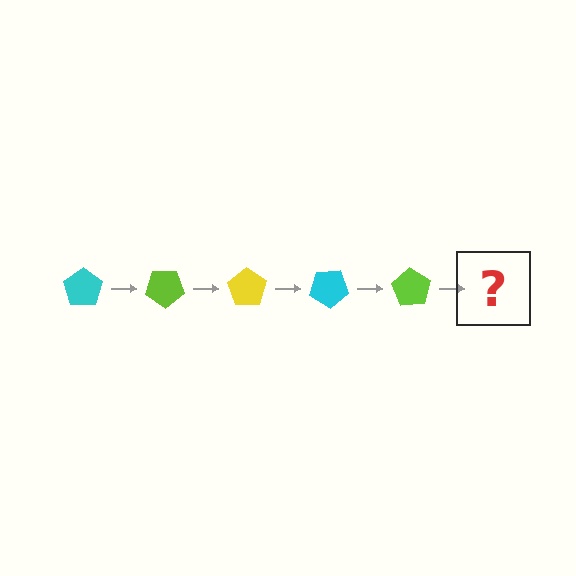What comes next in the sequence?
The next element should be a yellow pentagon, rotated 175 degrees from the start.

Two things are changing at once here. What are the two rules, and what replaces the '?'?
The two rules are that it rotates 35 degrees each step and the color cycles through cyan, lime, and yellow. The '?' should be a yellow pentagon, rotated 175 degrees from the start.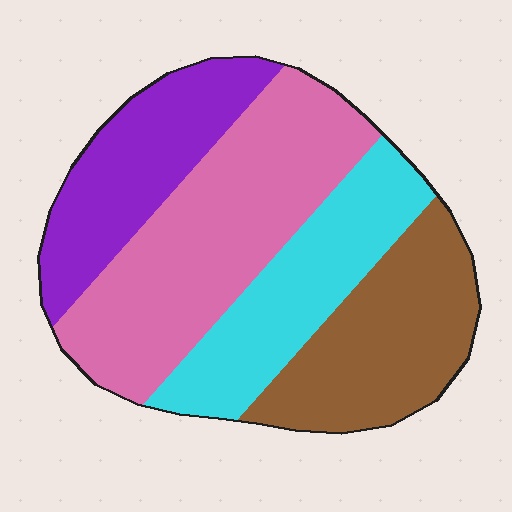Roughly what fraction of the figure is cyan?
Cyan covers around 20% of the figure.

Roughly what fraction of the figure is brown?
Brown takes up about one quarter (1/4) of the figure.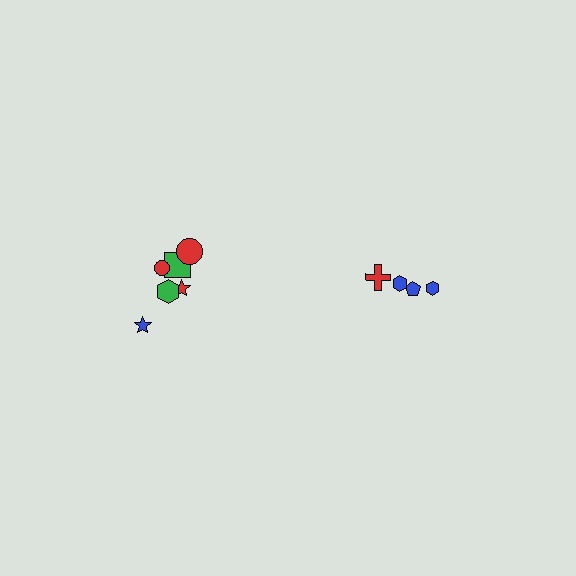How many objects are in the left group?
There are 6 objects.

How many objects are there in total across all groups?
There are 10 objects.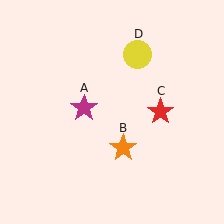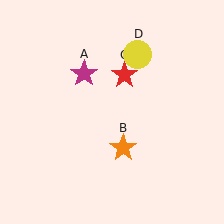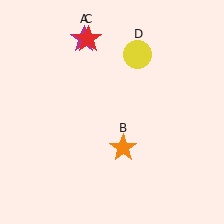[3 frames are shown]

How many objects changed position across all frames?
2 objects changed position: magenta star (object A), red star (object C).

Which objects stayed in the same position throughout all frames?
Orange star (object B) and yellow circle (object D) remained stationary.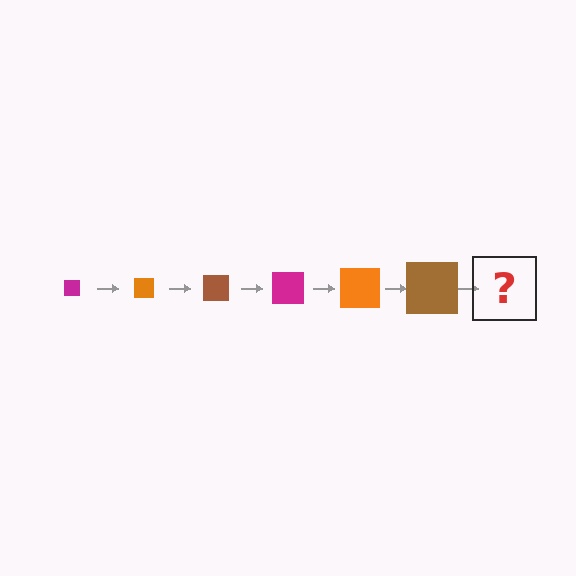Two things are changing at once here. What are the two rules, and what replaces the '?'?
The two rules are that the square grows larger each step and the color cycles through magenta, orange, and brown. The '?' should be a magenta square, larger than the previous one.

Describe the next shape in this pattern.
It should be a magenta square, larger than the previous one.